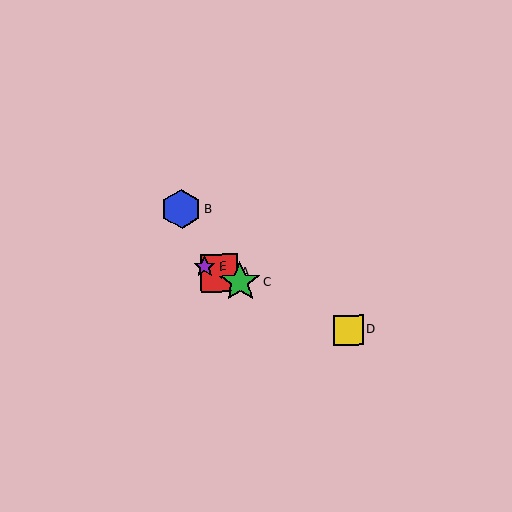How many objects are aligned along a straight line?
4 objects (A, C, D, E) are aligned along a straight line.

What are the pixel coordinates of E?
Object E is at (205, 267).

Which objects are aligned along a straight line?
Objects A, C, D, E are aligned along a straight line.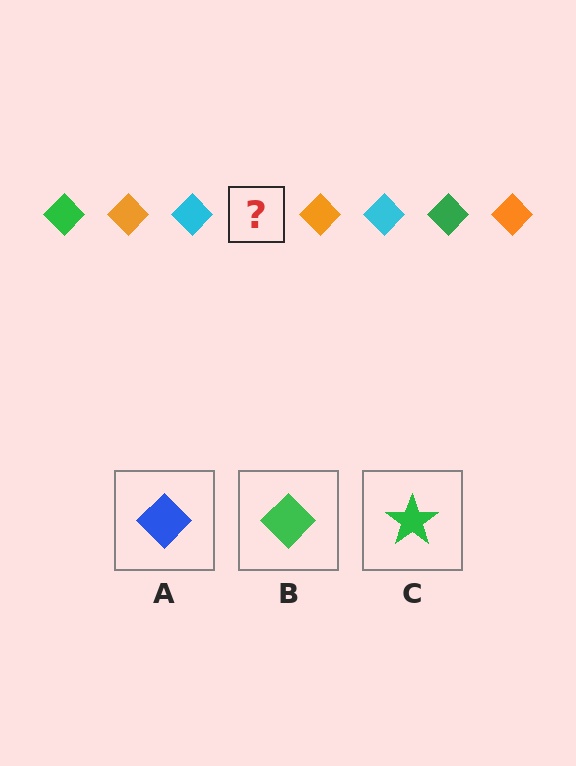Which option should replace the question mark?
Option B.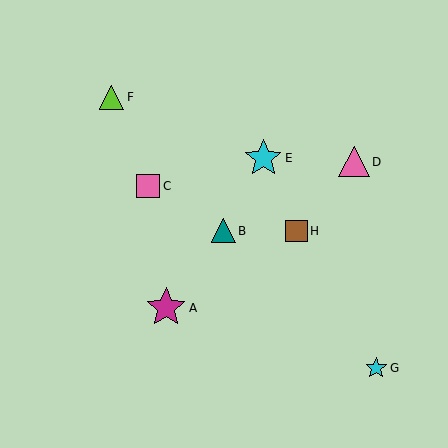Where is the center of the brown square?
The center of the brown square is at (296, 231).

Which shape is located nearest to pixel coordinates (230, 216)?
The teal triangle (labeled B) at (223, 231) is nearest to that location.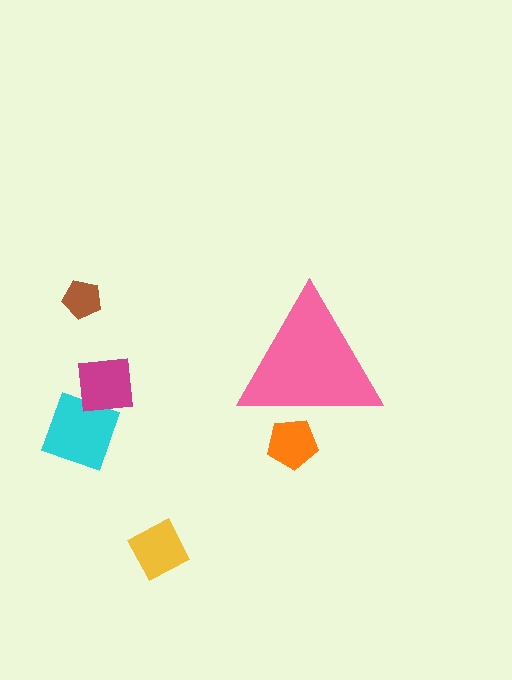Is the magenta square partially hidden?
No, the magenta square is fully visible.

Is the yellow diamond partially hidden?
No, the yellow diamond is fully visible.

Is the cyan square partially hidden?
No, the cyan square is fully visible.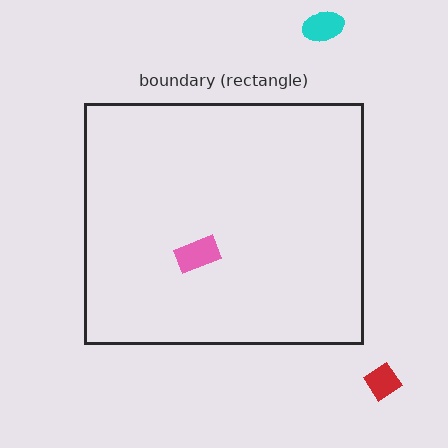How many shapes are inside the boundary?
1 inside, 2 outside.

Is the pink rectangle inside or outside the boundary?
Inside.